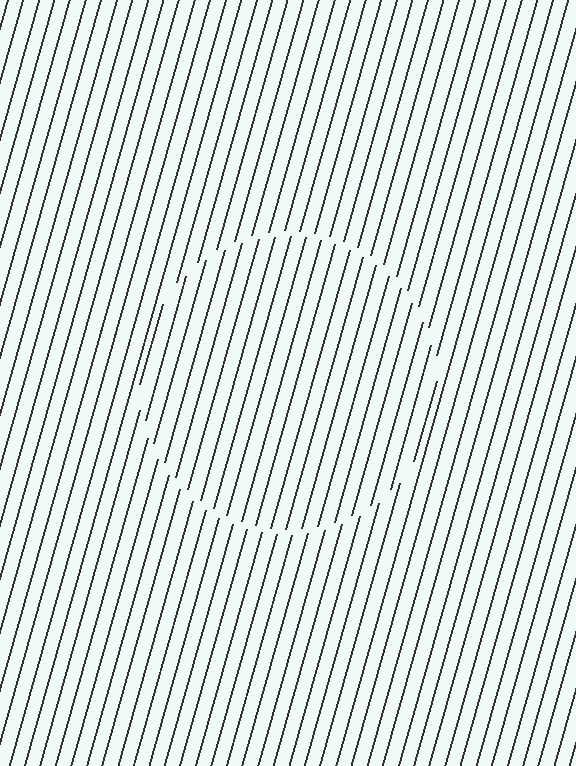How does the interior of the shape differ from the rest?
The interior of the shape contains the same grating, shifted by half a period — the contour is defined by the phase discontinuity where line-ends from the inner and outer gratings abut.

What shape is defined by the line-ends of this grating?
An illusory circle. The interior of the shape contains the same grating, shifted by half a period — the contour is defined by the phase discontinuity where line-ends from the inner and outer gratings abut.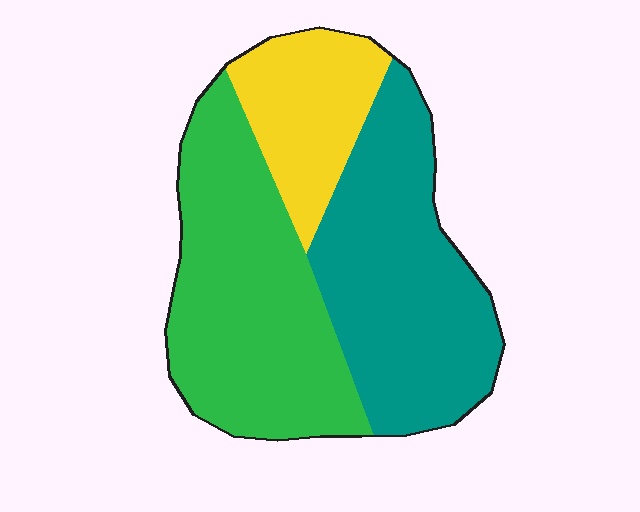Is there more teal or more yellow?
Teal.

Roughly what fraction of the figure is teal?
Teal takes up about two fifths (2/5) of the figure.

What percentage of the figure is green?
Green takes up about two fifths (2/5) of the figure.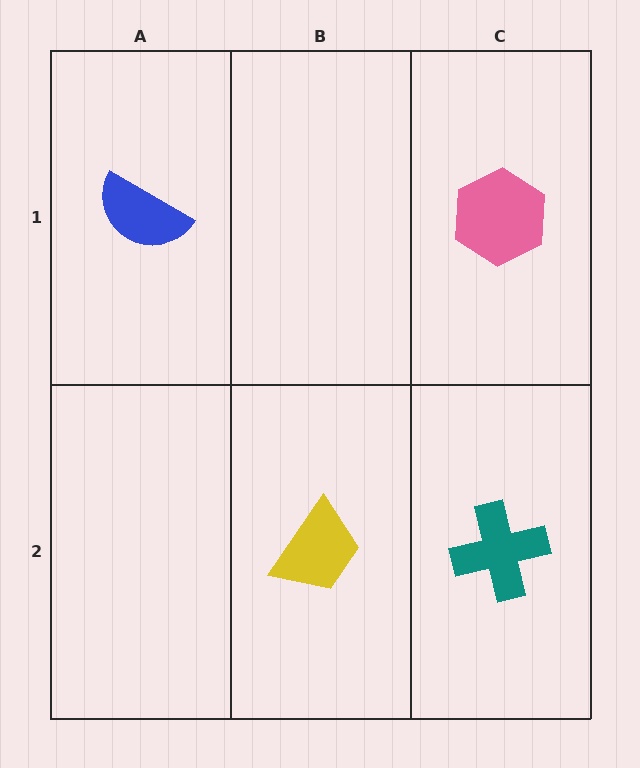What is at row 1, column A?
A blue semicircle.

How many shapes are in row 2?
2 shapes.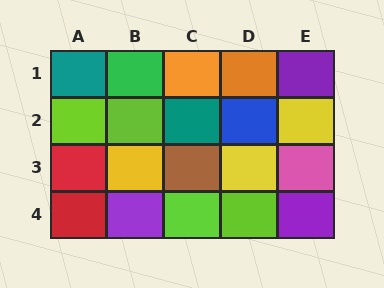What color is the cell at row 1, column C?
Orange.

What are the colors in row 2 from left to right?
Lime, lime, teal, blue, yellow.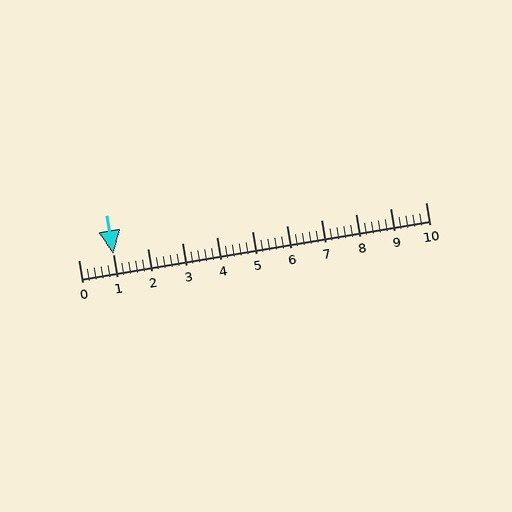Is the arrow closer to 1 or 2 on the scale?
The arrow is closer to 1.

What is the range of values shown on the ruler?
The ruler shows values from 0 to 10.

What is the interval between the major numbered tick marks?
The major tick marks are spaced 1 units apart.